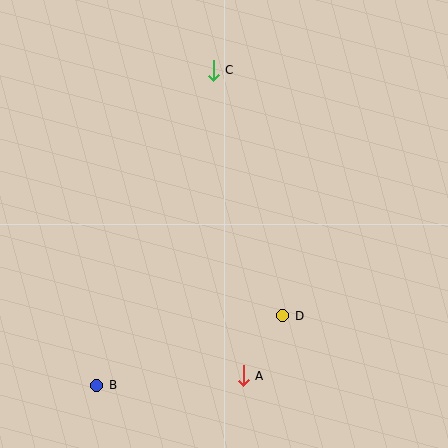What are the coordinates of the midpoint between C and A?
The midpoint between C and A is at (228, 223).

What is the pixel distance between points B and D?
The distance between B and D is 199 pixels.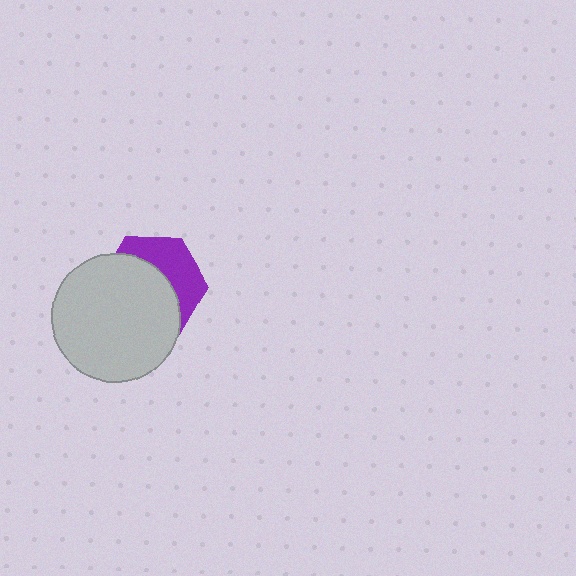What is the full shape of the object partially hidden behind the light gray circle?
The partially hidden object is a purple hexagon.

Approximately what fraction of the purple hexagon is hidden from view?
Roughly 61% of the purple hexagon is hidden behind the light gray circle.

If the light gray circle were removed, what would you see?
You would see the complete purple hexagon.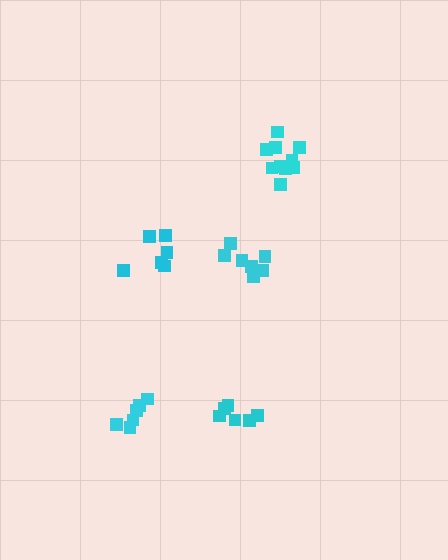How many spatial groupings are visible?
There are 5 spatial groupings.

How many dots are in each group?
Group 1: 7 dots, Group 2: 10 dots, Group 3: 6 dots, Group 4: 6 dots, Group 5: 6 dots (35 total).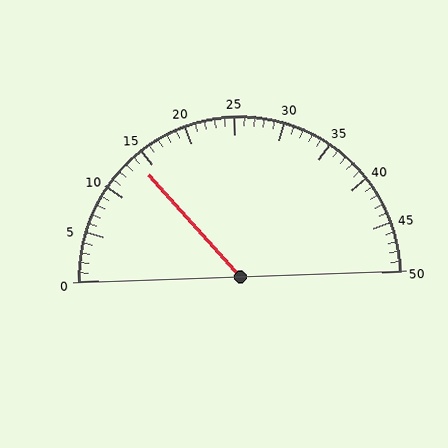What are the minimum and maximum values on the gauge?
The gauge ranges from 0 to 50.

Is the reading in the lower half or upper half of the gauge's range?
The reading is in the lower half of the range (0 to 50).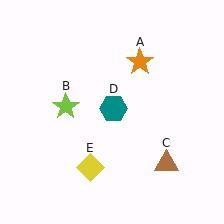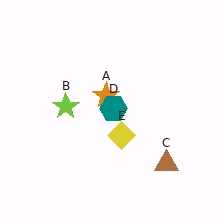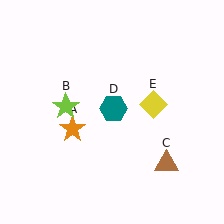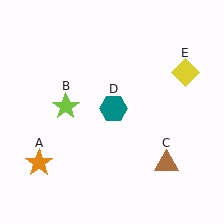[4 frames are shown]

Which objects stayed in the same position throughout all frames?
Lime star (object B) and brown triangle (object C) and teal hexagon (object D) remained stationary.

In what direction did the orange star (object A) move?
The orange star (object A) moved down and to the left.